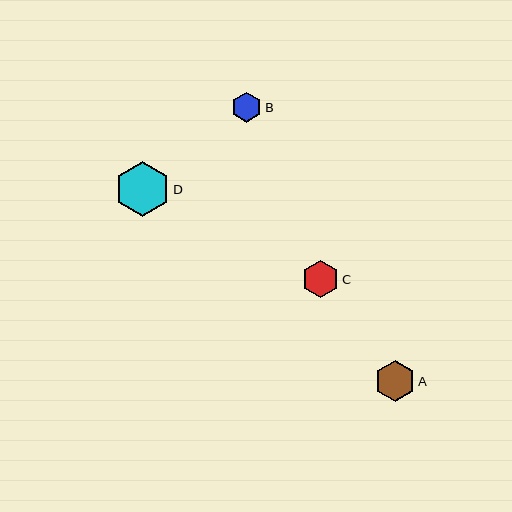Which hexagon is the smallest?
Hexagon B is the smallest with a size of approximately 30 pixels.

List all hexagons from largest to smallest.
From largest to smallest: D, A, C, B.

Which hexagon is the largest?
Hexagon D is the largest with a size of approximately 55 pixels.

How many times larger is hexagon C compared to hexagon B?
Hexagon C is approximately 1.2 times the size of hexagon B.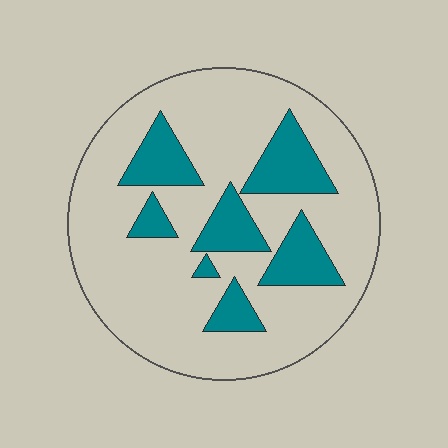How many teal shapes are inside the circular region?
7.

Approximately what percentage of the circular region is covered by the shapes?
Approximately 25%.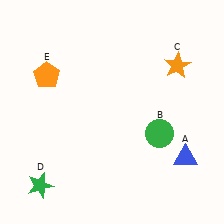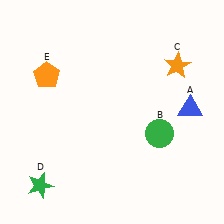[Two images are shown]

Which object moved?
The blue triangle (A) moved up.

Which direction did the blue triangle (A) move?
The blue triangle (A) moved up.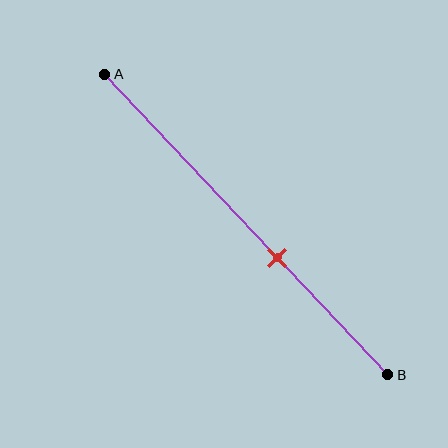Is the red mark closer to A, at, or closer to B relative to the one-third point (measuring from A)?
The red mark is closer to point B than the one-third point of segment AB.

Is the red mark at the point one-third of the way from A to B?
No, the mark is at about 60% from A, not at the 33% one-third point.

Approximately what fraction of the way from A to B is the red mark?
The red mark is approximately 60% of the way from A to B.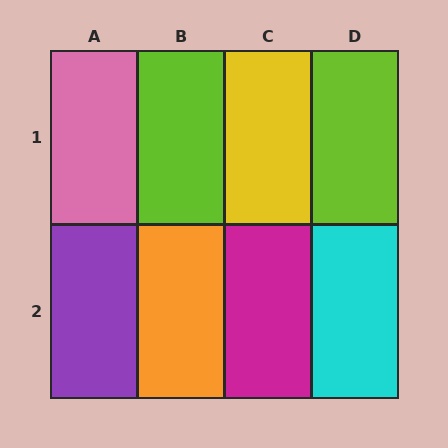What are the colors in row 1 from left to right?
Pink, lime, yellow, lime.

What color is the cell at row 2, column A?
Purple.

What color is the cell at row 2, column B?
Orange.